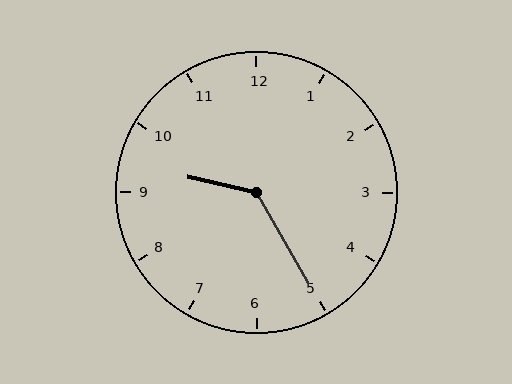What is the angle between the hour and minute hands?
Approximately 132 degrees.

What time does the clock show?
9:25.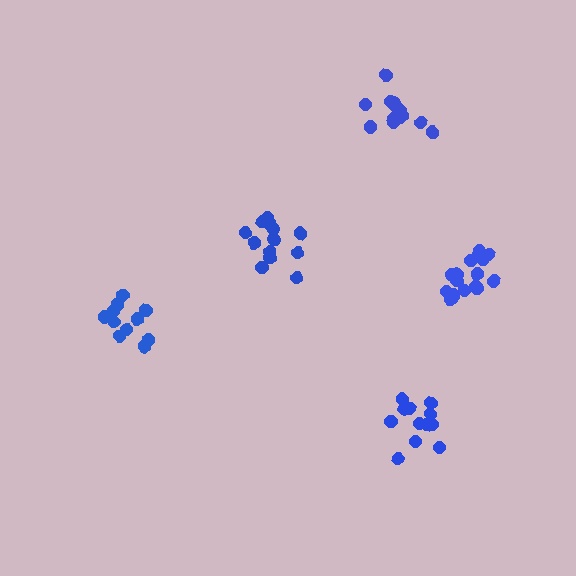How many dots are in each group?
Group 1: 13 dots, Group 2: 14 dots, Group 3: 12 dots, Group 4: 15 dots, Group 5: 12 dots (66 total).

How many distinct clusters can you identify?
There are 5 distinct clusters.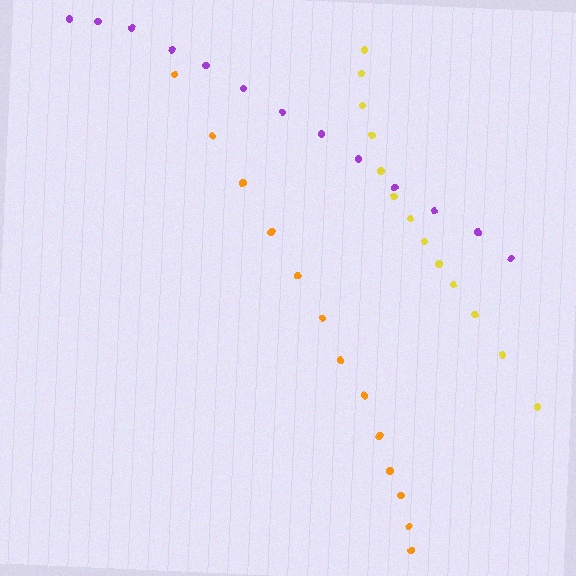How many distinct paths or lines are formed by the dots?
There are 3 distinct paths.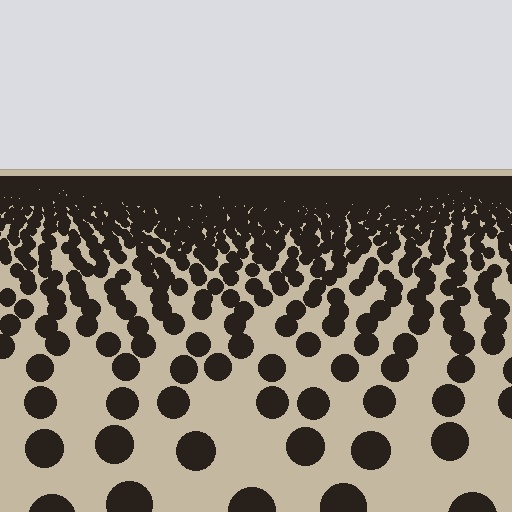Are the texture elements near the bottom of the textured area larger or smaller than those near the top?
Larger. Near the bottom, elements are closer to the viewer and appear at a bigger on-screen size.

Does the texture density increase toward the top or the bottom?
Density increases toward the top.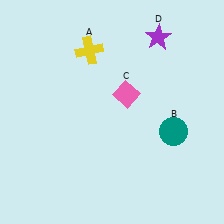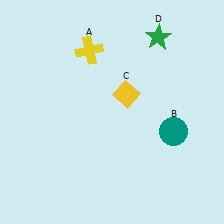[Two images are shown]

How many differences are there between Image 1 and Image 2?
There are 2 differences between the two images.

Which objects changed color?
C changed from pink to yellow. D changed from purple to green.